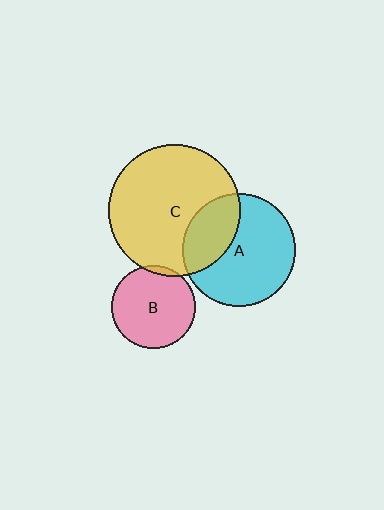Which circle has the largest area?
Circle C (yellow).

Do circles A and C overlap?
Yes.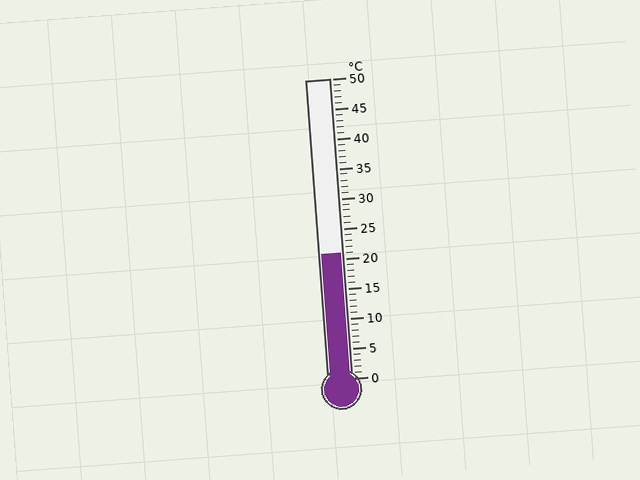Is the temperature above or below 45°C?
The temperature is below 45°C.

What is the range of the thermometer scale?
The thermometer scale ranges from 0°C to 50°C.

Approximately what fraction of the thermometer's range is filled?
The thermometer is filled to approximately 40% of its range.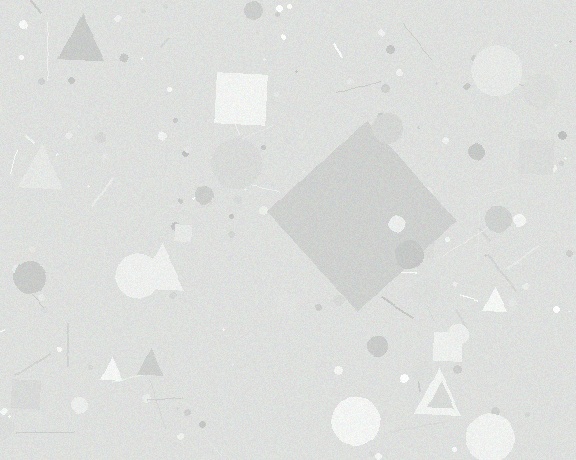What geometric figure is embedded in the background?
A diamond is embedded in the background.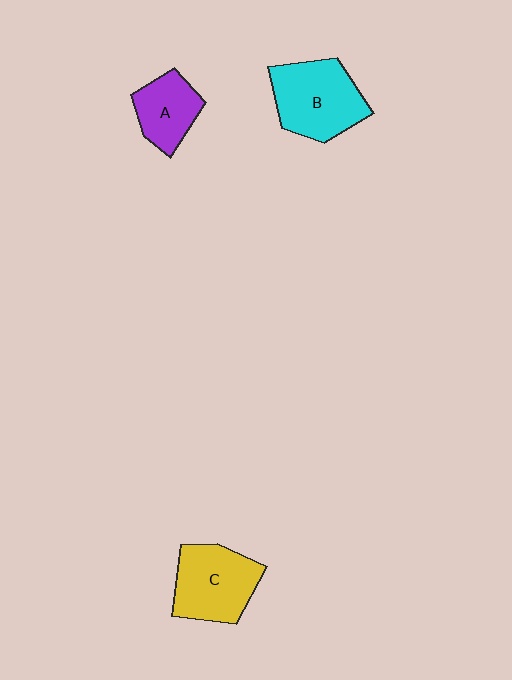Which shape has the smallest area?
Shape A (purple).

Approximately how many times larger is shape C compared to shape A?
Approximately 1.5 times.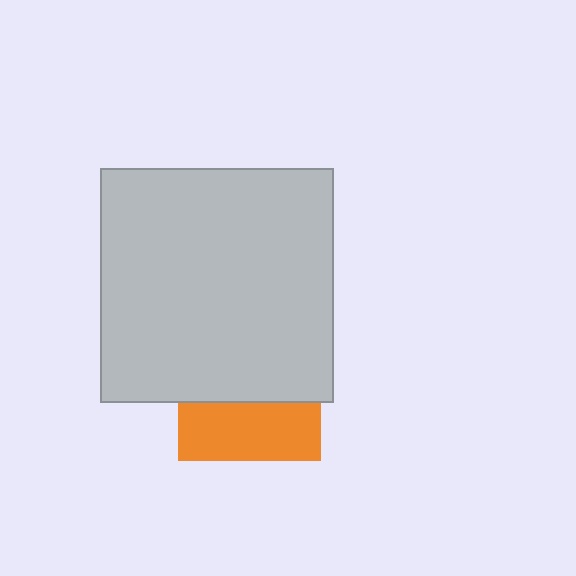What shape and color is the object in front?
The object in front is a light gray square.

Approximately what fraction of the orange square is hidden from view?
Roughly 60% of the orange square is hidden behind the light gray square.